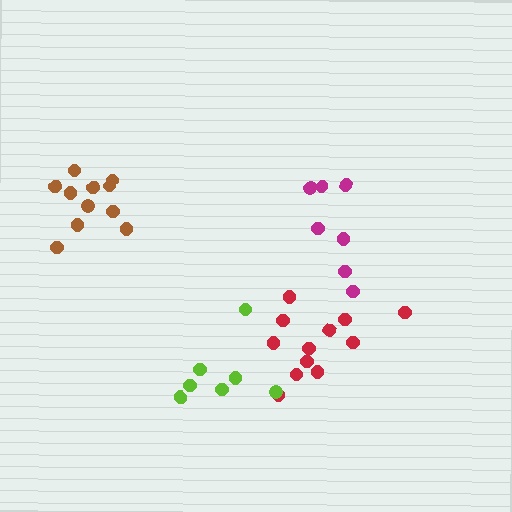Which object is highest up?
The brown cluster is topmost.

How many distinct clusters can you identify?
There are 4 distinct clusters.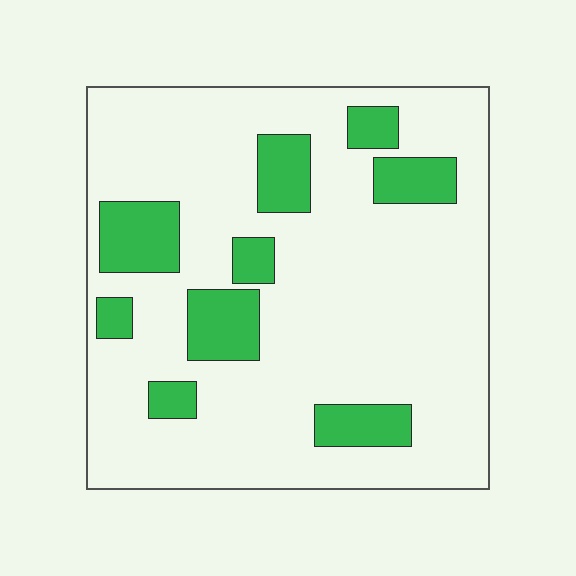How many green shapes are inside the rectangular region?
9.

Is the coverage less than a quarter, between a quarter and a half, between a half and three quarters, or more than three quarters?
Less than a quarter.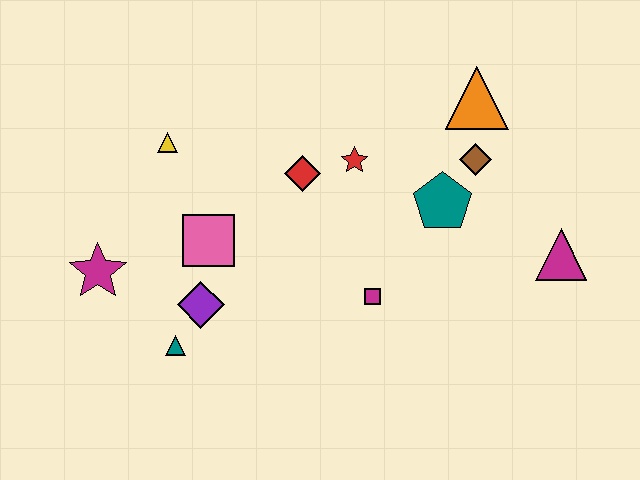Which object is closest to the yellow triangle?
The pink square is closest to the yellow triangle.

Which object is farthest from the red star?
The magenta star is farthest from the red star.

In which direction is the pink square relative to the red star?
The pink square is to the left of the red star.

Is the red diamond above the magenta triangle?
Yes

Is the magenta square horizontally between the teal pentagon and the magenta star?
Yes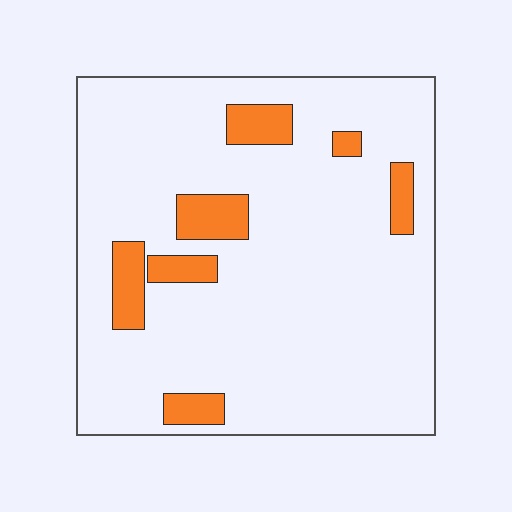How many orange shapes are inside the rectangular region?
7.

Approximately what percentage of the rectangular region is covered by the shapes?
Approximately 10%.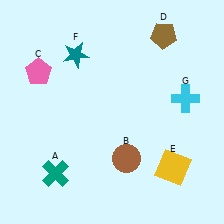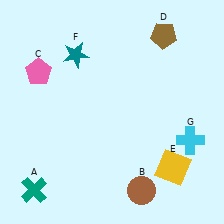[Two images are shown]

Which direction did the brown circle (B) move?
The brown circle (B) moved down.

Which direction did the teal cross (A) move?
The teal cross (A) moved left.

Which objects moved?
The objects that moved are: the teal cross (A), the brown circle (B), the cyan cross (G).